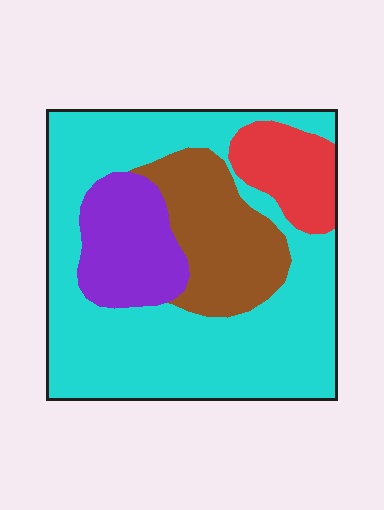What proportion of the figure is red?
Red takes up less than a sixth of the figure.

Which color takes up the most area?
Cyan, at roughly 60%.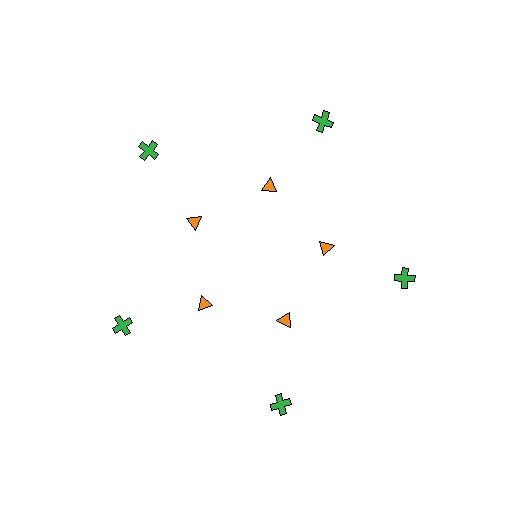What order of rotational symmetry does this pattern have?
This pattern has 5-fold rotational symmetry.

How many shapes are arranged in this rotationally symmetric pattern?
There are 10 shapes, arranged in 5 groups of 2.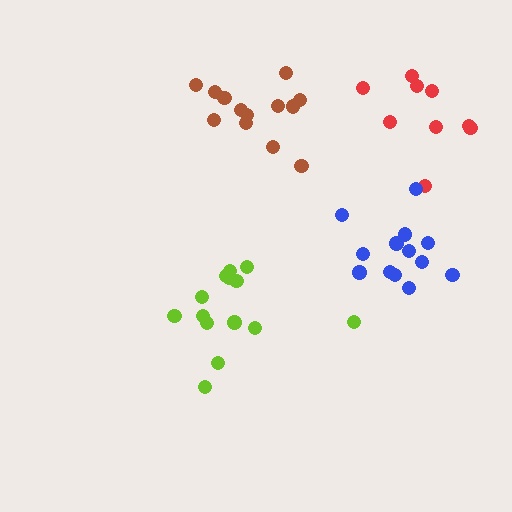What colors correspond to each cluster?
The clusters are colored: lime, red, brown, blue.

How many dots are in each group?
Group 1: 14 dots, Group 2: 9 dots, Group 3: 13 dots, Group 4: 13 dots (49 total).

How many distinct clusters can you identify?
There are 4 distinct clusters.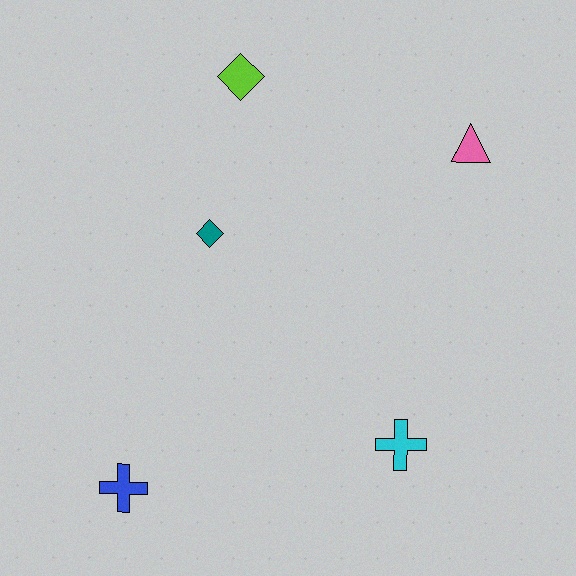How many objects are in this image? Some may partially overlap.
There are 5 objects.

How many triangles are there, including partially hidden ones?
There is 1 triangle.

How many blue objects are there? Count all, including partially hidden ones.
There is 1 blue object.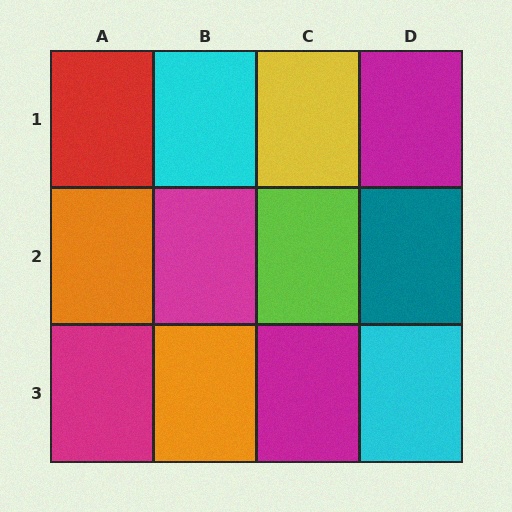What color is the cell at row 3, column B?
Orange.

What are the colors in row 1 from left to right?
Red, cyan, yellow, magenta.